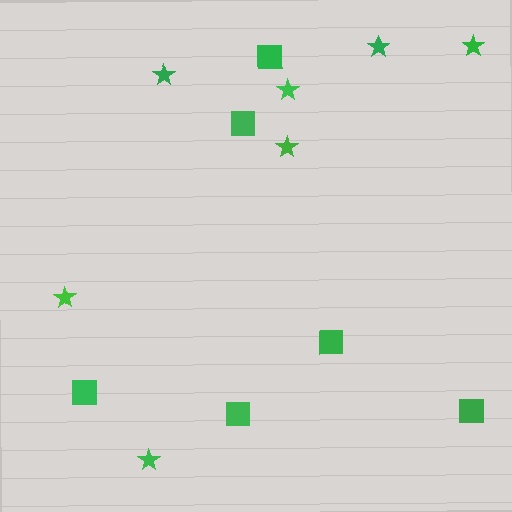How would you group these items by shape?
There are 2 groups: one group of squares (6) and one group of stars (7).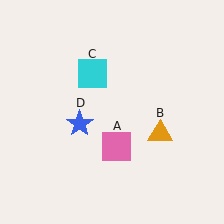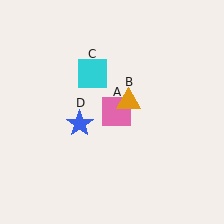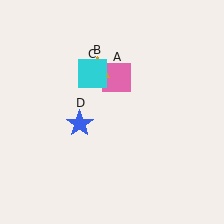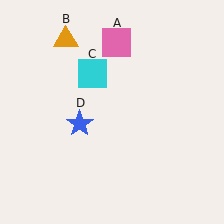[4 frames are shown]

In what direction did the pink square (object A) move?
The pink square (object A) moved up.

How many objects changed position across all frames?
2 objects changed position: pink square (object A), orange triangle (object B).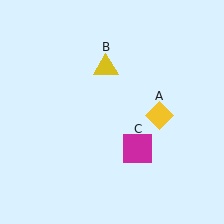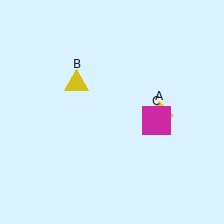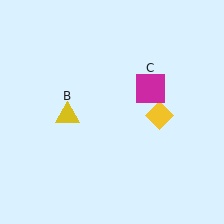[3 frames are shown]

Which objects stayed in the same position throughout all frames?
Yellow diamond (object A) remained stationary.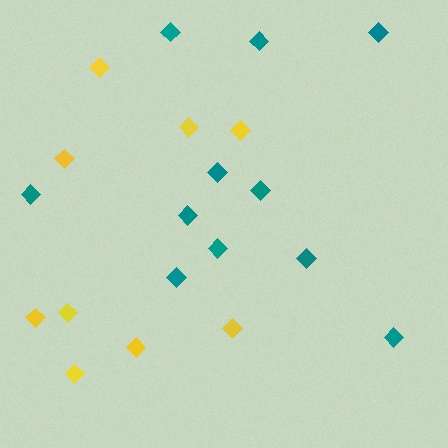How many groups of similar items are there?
There are 2 groups: one group of yellow diamonds (9) and one group of teal diamonds (11).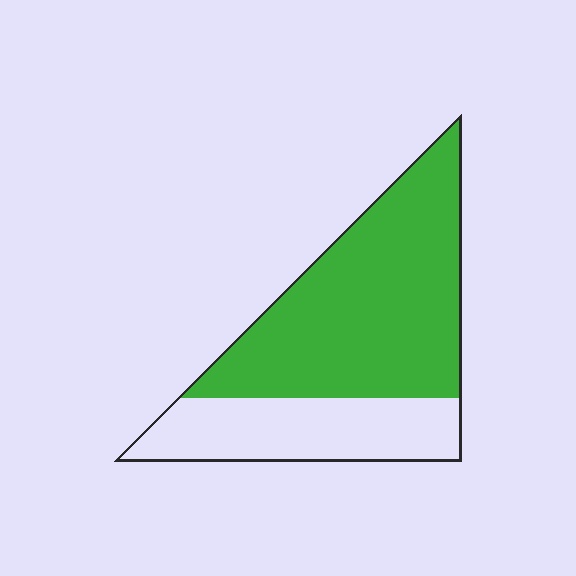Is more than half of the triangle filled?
Yes.